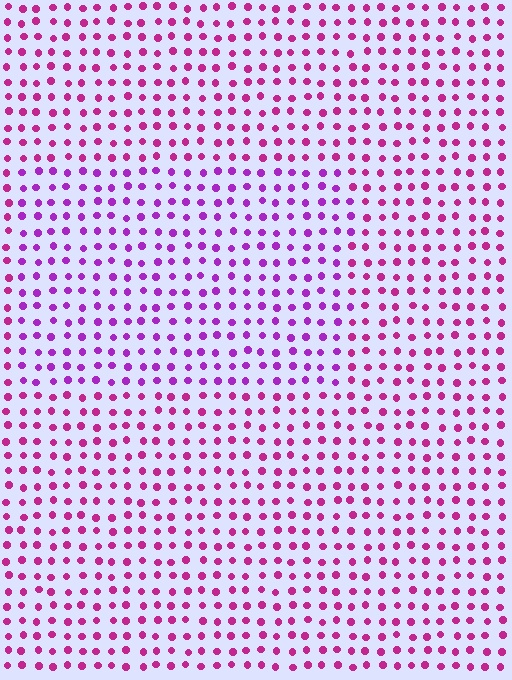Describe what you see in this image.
The image is filled with small magenta elements in a uniform arrangement. A rectangle-shaped region is visible where the elements are tinted to a slightly different hue, forming a subtle color boundary.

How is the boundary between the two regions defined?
The boundary is defined purely by a slight shift in hue (about 29 degrees). Spacing, size, and orientation are identical on both sides.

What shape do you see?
I see a rectangle.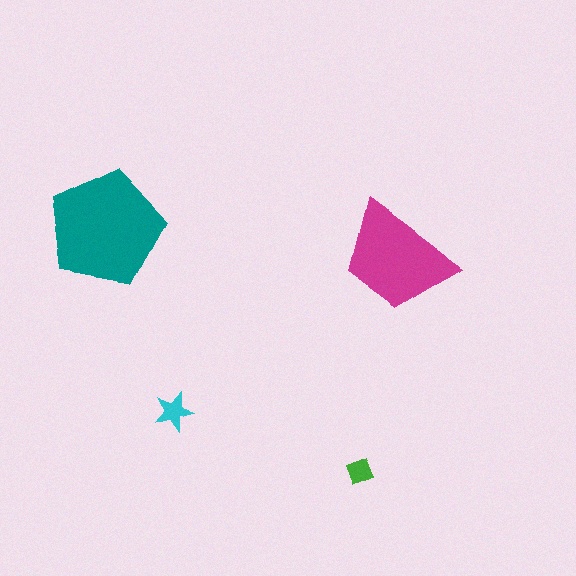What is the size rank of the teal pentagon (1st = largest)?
1st.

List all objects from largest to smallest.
The teal pentagon, the magenta trapezoid, the cyan star, the green diamond.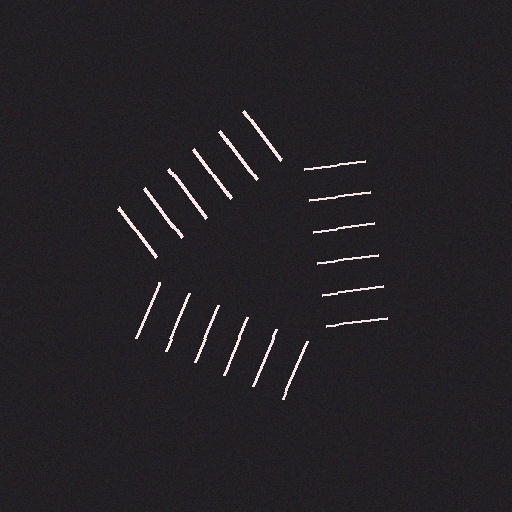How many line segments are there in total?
18 — 6 along each of the 3 edges.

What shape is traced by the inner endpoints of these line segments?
An illusory triangle — the line segments terminate on its edges but no continuous stroke is drawn.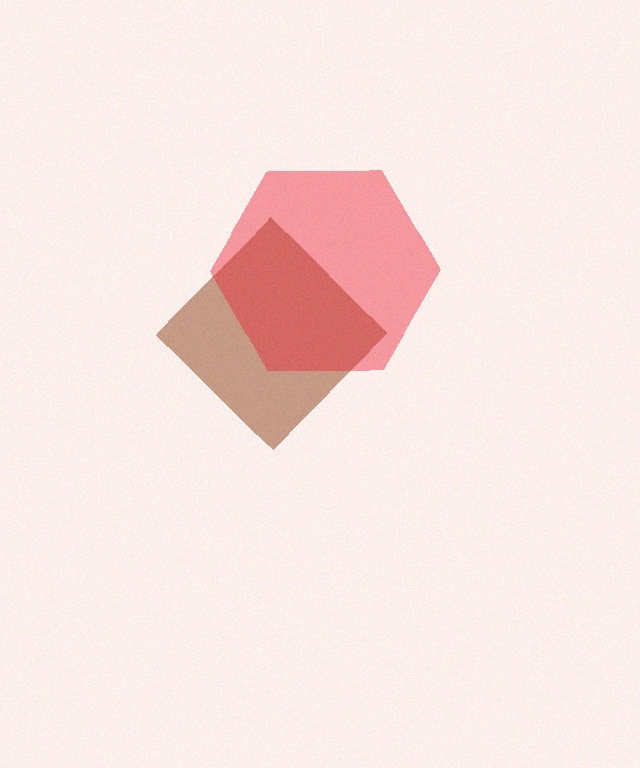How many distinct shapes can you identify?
There are 2 distinct shapes: a brown diamond, a red hexagon.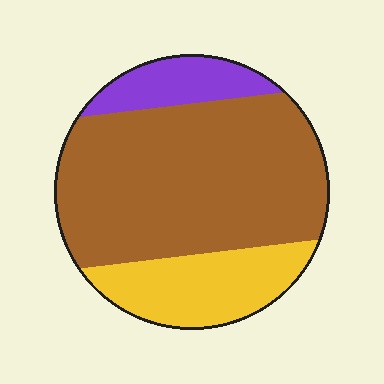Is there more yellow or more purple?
Yellow.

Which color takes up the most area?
Brown, at roughly 65%.